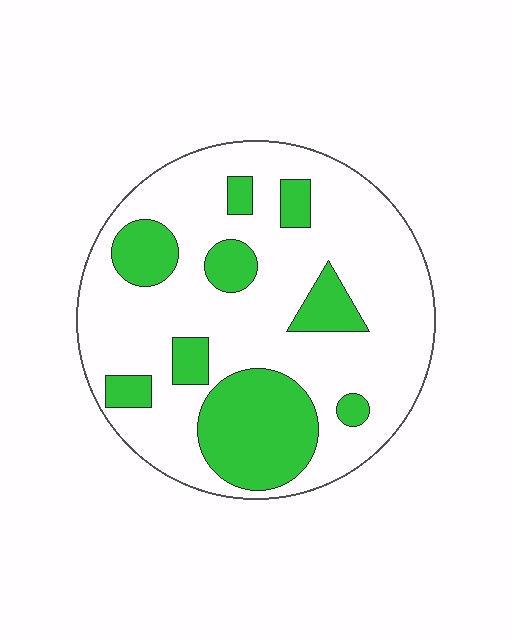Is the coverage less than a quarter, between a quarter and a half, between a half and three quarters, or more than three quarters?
Between a quarter and a half.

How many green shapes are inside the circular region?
9.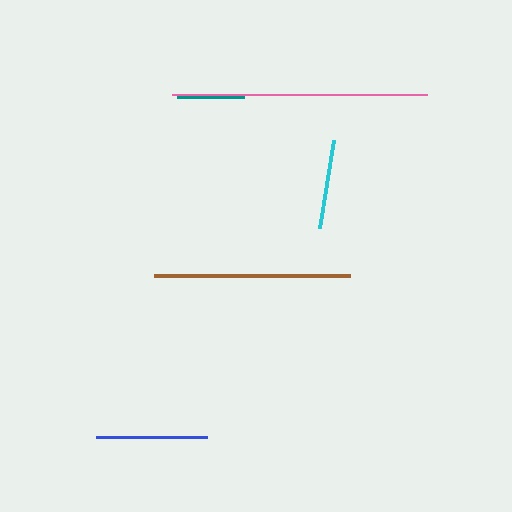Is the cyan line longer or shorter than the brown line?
The brown line is longer than the cyan line.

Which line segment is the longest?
The pink line is the longest at approximately 256 pixels.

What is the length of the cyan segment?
The cyan segment is approximately 89 pixels long.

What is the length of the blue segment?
The blue segment is approximately 110 pixels long.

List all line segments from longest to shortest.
From longest to shortest: pink, brown, blue, cyan, teal.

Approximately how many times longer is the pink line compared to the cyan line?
The pink line is approximately 2.9 times the length of the cyan line.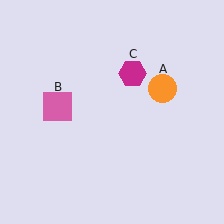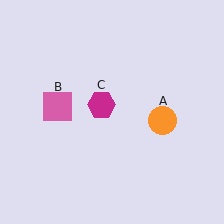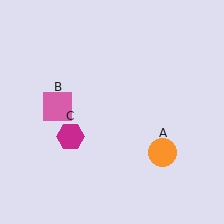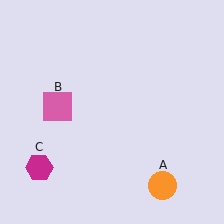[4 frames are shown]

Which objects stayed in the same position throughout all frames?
Pink square (object B) remained stationary.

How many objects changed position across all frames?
2 objects changed position: orange circle (object A), magenta hexagon (object C).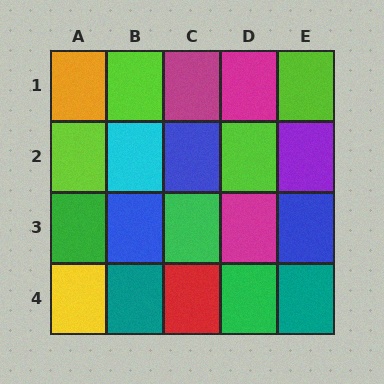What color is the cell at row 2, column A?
Lime.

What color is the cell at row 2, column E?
Purple.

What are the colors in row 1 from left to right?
Orange, lime, magenta, magenta, lime.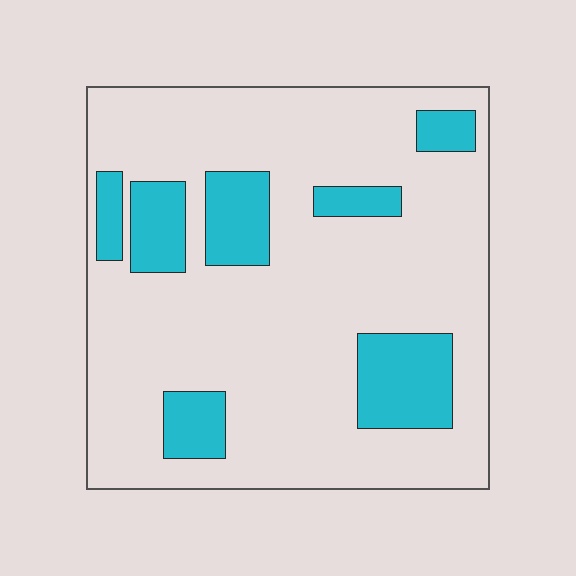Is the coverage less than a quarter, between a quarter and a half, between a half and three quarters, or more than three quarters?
Less than a quarter.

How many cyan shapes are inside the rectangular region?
7.